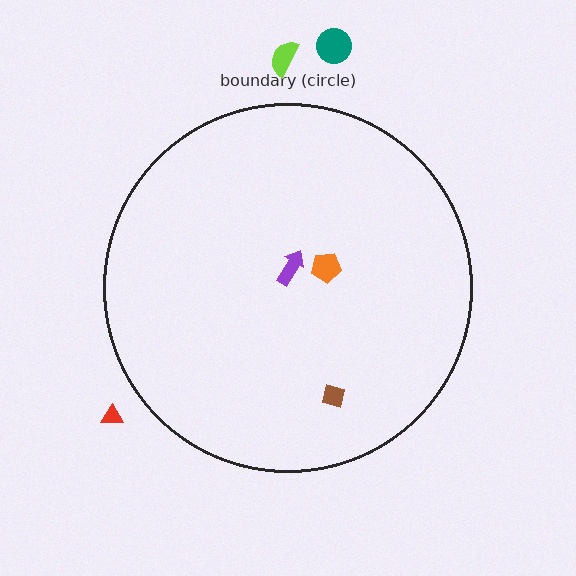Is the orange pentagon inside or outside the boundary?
Inside.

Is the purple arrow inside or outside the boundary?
Inside.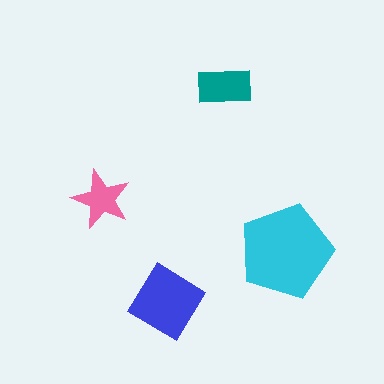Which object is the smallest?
The pink star.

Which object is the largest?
The cyan pentagon.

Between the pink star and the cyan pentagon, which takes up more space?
The cyan pentagon.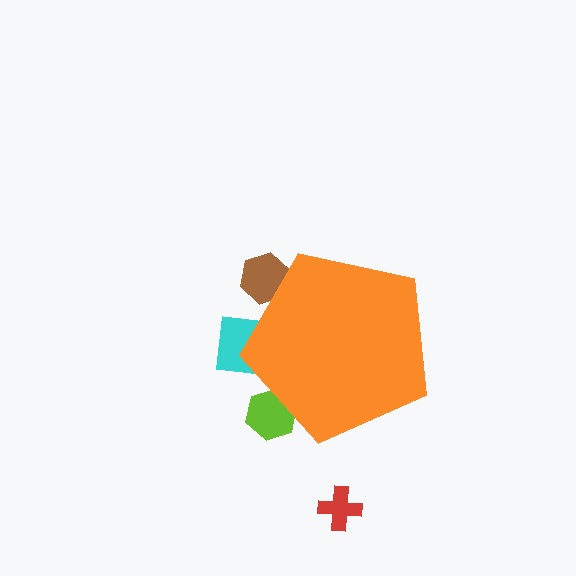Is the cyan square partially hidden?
Yes, the cyan square is partially hidden behind the orange pentagon.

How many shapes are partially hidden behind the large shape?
3 shapes are partially hidden.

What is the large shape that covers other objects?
An orange pentagon.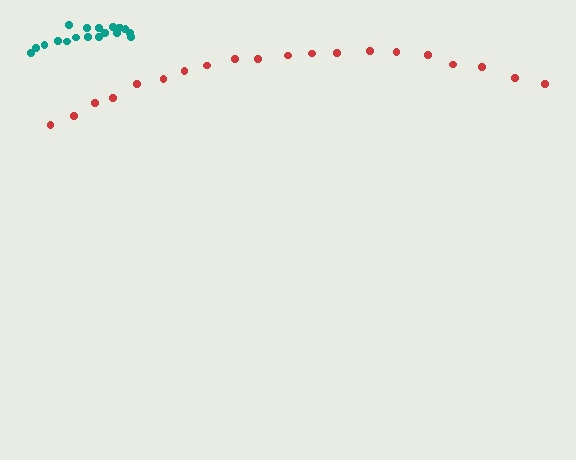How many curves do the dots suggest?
There are 2 distinct paths.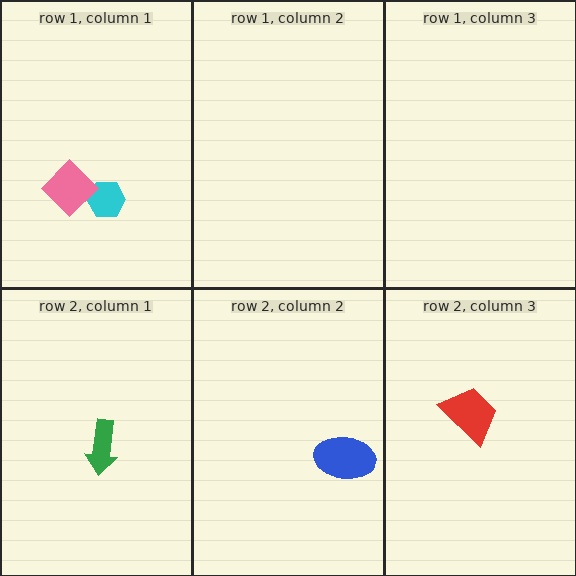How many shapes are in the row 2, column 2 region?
1.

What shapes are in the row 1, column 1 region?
The cyan hexagon, the pink diamond.